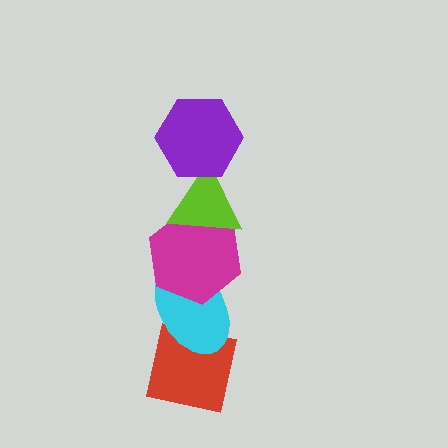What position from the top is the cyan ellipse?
The cyan ellipse is 4th from the top.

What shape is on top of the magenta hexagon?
The lime triangle is on top of the magenta hexagon.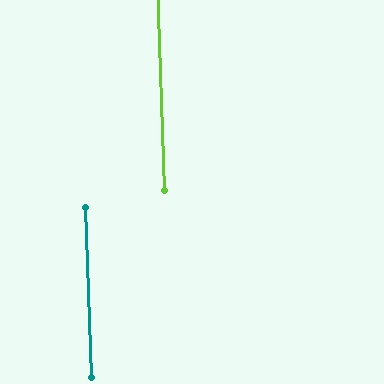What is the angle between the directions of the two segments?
Approximately 0 degrees.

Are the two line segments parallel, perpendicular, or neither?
Parallel — their directions differ by only 0.0°.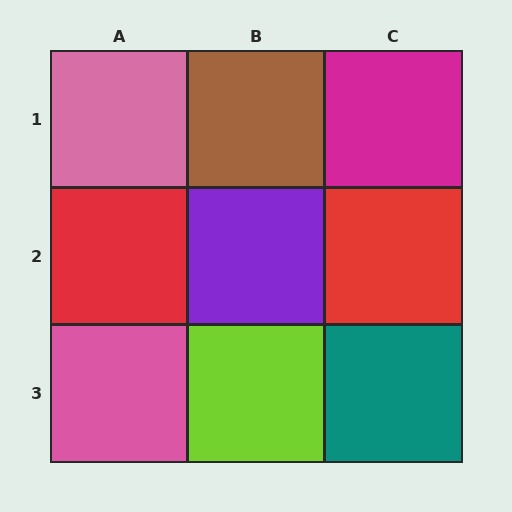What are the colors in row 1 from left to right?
Pink, brown, magenta.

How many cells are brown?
1 cell is brown.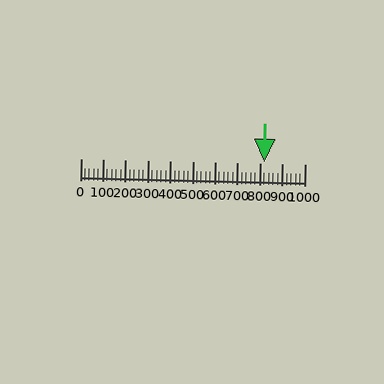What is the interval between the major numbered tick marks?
The major tick marks are spaced 100 units apart.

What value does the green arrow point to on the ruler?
The green arrow points to approximately 820.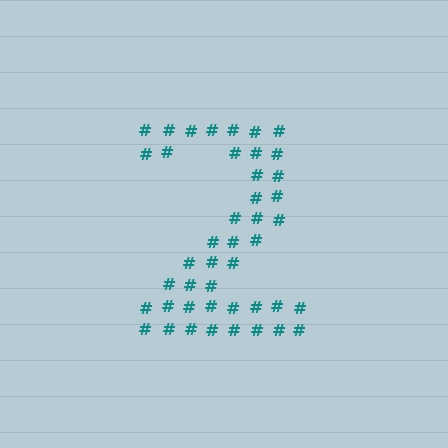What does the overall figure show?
The overall figure shows the digit 2.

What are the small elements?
The small elements are hash symbols.